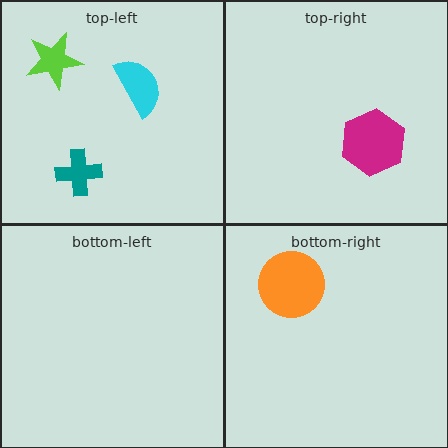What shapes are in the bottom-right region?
The orange circle.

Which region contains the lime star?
The top-left region.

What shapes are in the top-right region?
The magenta hexagon.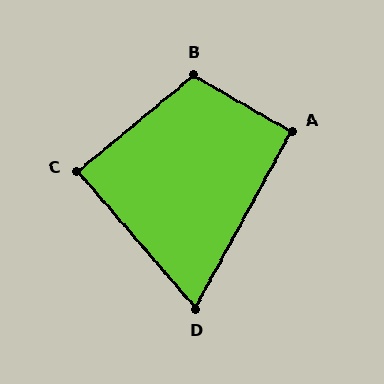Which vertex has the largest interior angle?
B, at approximately 111 degrees.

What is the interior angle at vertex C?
Approximately 89 degrees (approximately right).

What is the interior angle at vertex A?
Approximately 91 degrees (approximately right).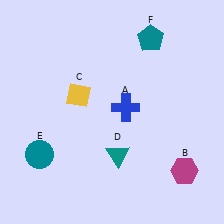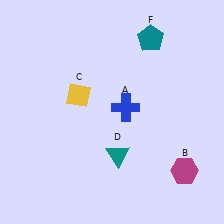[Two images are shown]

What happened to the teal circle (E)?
The teal circle (E) was removed in Image 2. It was in the bottom-left area of Image 1.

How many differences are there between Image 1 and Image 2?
There is 1 difference between the two images.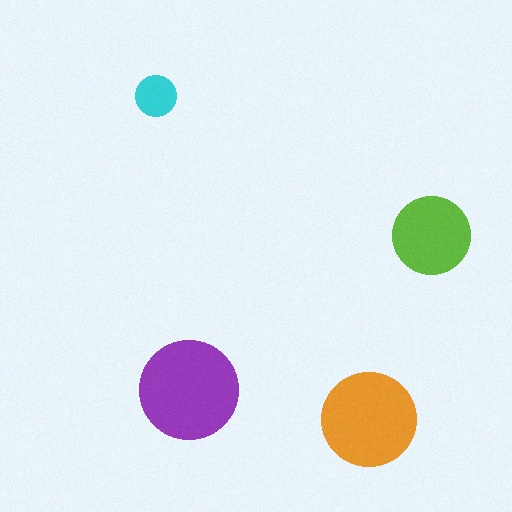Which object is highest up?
The cyan circle is topmost.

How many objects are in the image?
There are 4 objects in the image.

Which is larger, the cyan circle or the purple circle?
The purple one.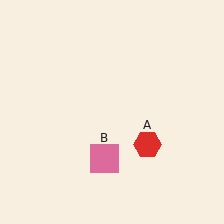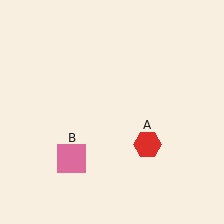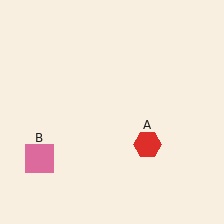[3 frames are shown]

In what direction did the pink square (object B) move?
The pink square (object B) moved left.